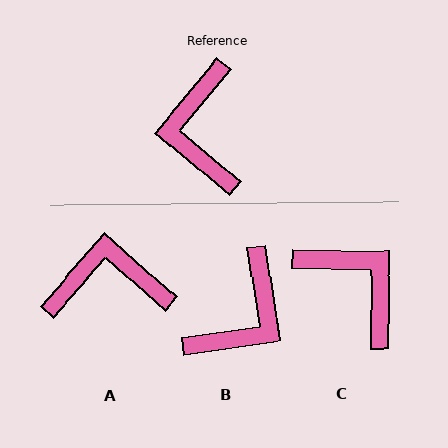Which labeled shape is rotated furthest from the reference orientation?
C, about 141 degrees away.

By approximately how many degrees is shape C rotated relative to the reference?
Approximately 141 degrees clockwise.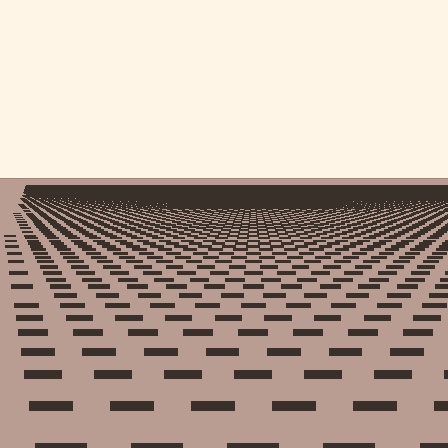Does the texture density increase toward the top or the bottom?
Density increases toward the top.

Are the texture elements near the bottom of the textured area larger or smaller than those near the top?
Larger. Near the bottom, elements are closer to the viewer and appear at a bigger on-screen size.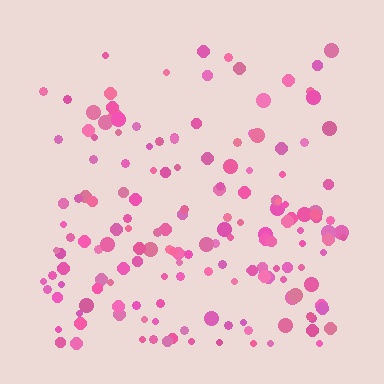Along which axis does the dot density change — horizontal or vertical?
Vertical.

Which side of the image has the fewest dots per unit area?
The top.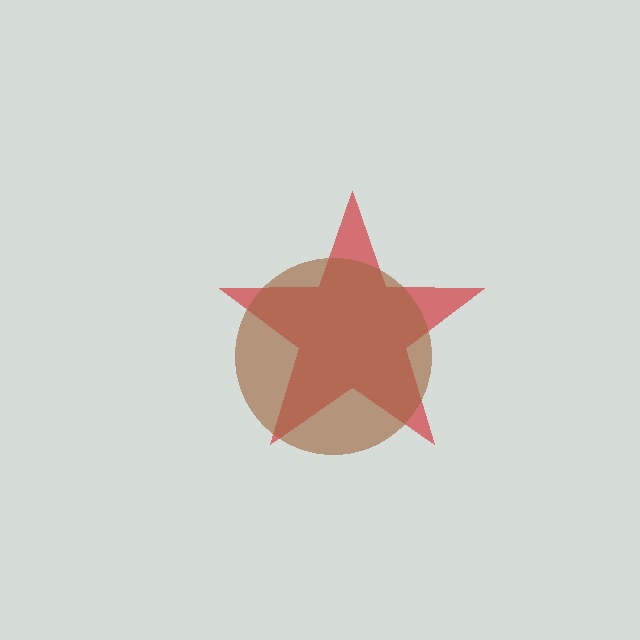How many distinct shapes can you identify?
There are 2 distinct shapes: a red star, a brown circle.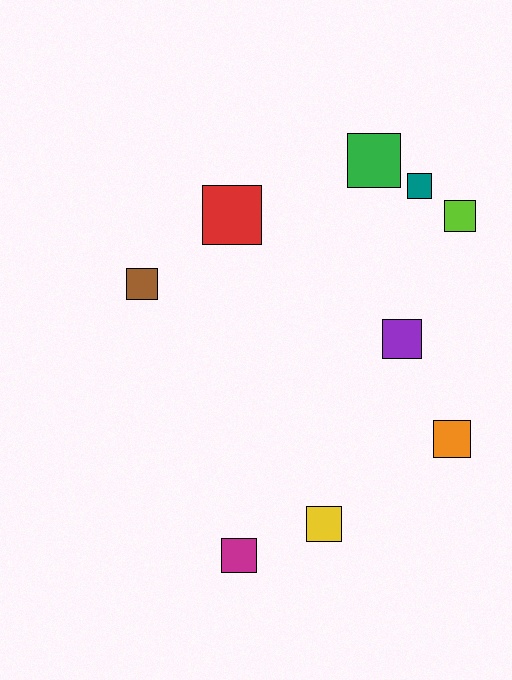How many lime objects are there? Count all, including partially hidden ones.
There is 1 lime object.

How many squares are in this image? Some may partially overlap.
There are 9 squares.